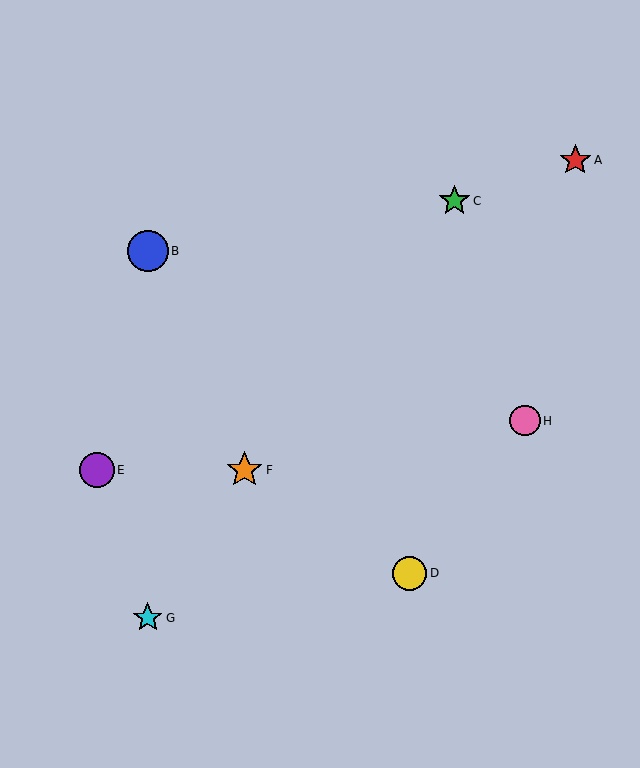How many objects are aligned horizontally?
2 objects (E, F) are aligned horizontally.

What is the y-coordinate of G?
Object G is at y≈617.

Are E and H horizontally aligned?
No, E is at y≈470 and H is at y≈421.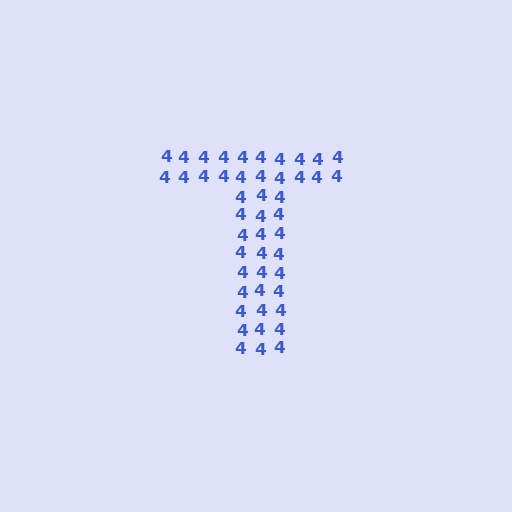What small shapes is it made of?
It is made of small digit 4's.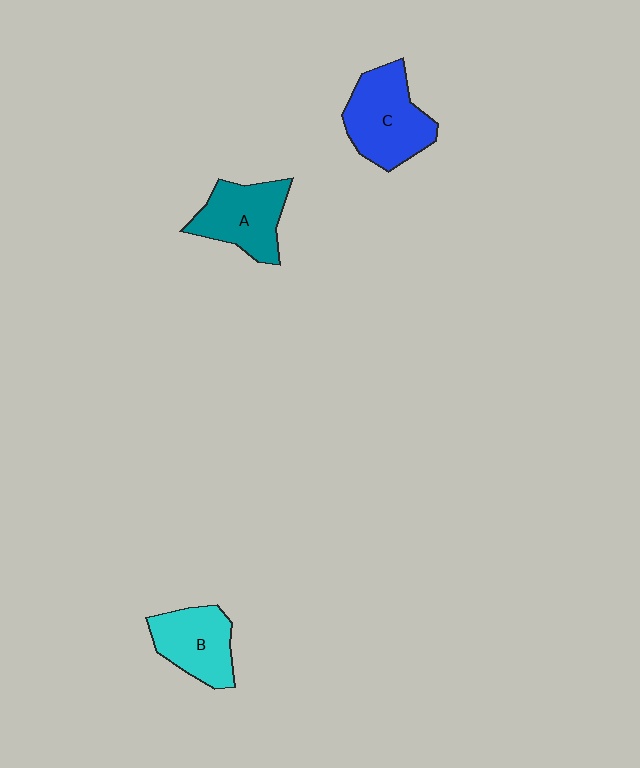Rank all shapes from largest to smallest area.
From largest to smallest: C (blue), A (teal), B (cyan).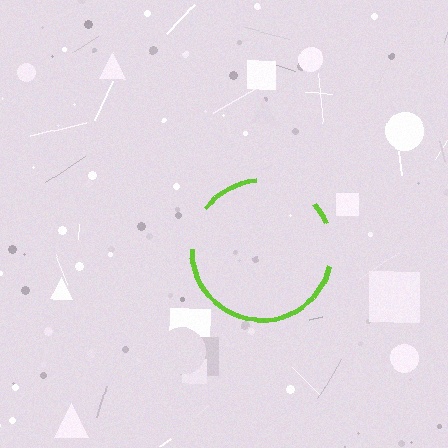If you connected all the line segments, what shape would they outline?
They would outline a circle.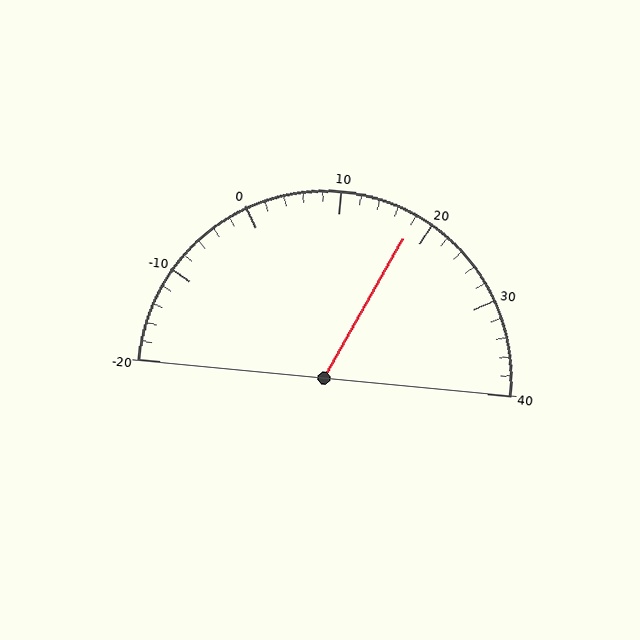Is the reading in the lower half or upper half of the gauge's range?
The reading is in the upper half of the range (-20 to 40).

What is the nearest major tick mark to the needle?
The nearest major tick mark is 20.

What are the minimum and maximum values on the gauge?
The gauge ranges from -20 to 40.